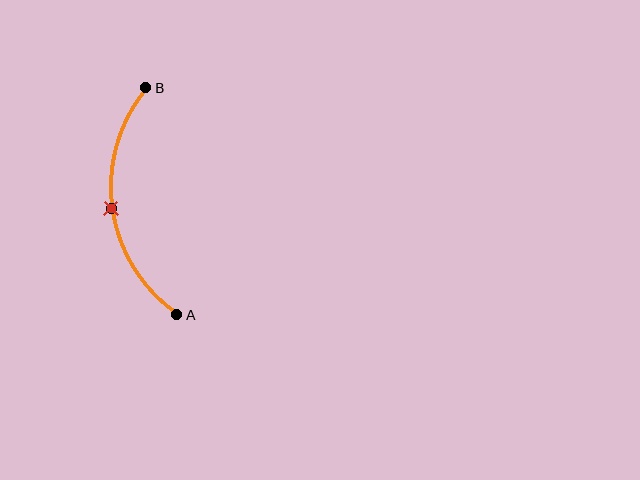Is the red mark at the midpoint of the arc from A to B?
Yes. The red mark lies on the arc at equal arc-length from both A and B — it is the arc midpoint.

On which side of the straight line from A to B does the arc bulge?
The arc bulges to the left of the straight line connecting A and B.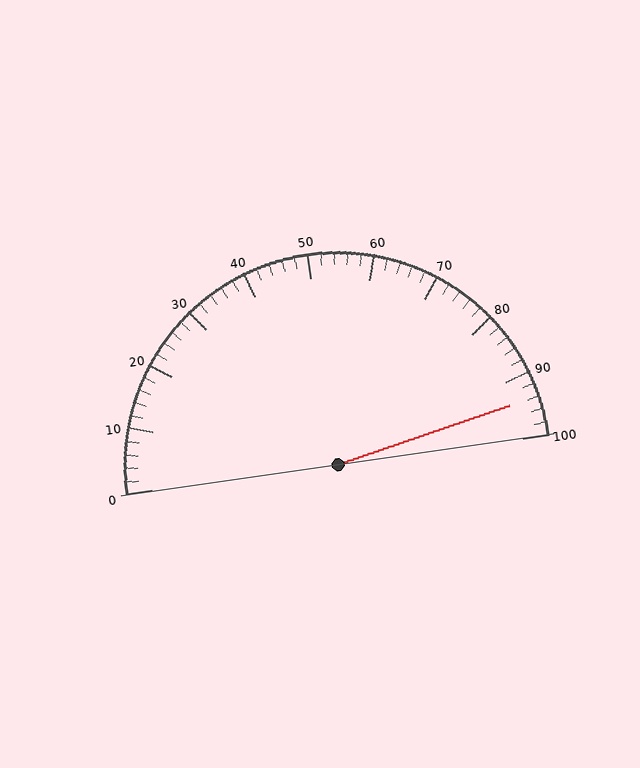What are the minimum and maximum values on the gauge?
The gauge ranges from 0 to 100.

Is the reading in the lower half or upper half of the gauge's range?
The reading is in the upper half of the range (0 to 100).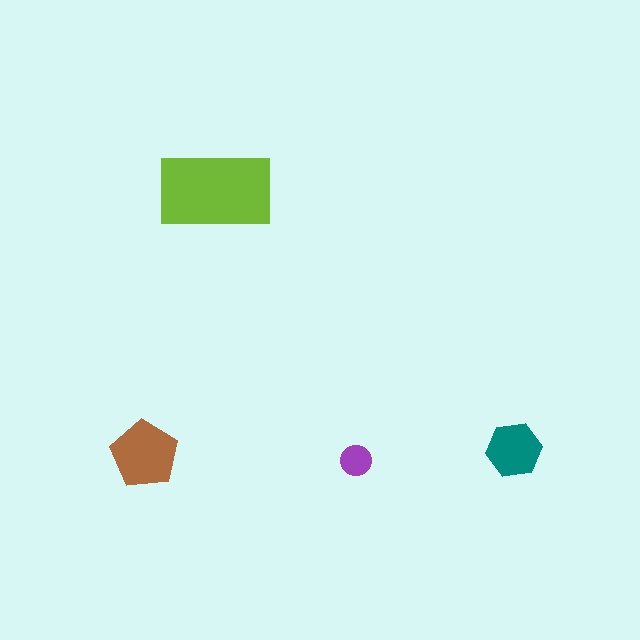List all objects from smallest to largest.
The purple circle, the teal hexagon, the brown pentagon, the lime rectangle.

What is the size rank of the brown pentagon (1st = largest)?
2nd.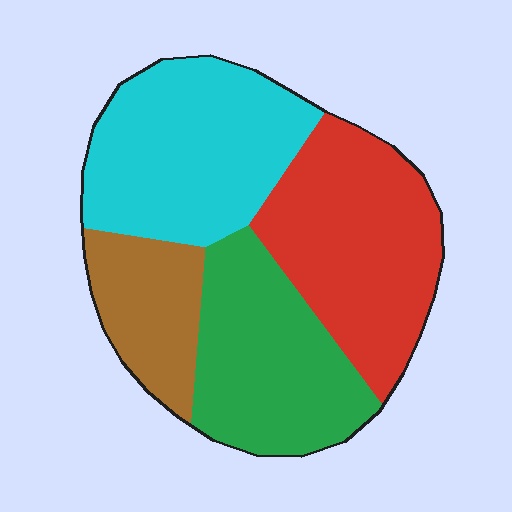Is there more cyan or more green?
Cyan.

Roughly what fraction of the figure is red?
Red takes up about one third (1/3) of the figure.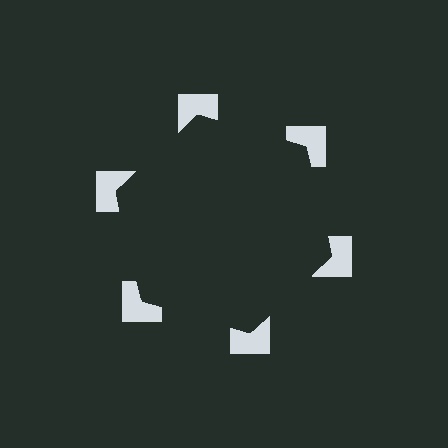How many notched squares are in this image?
There are 6 — one at each vertex of the illusory hexagon.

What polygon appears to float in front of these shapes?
An illusory hexagon — its edges are inferred from the aligned wedge cuts in the notched squares, not physically drawn.